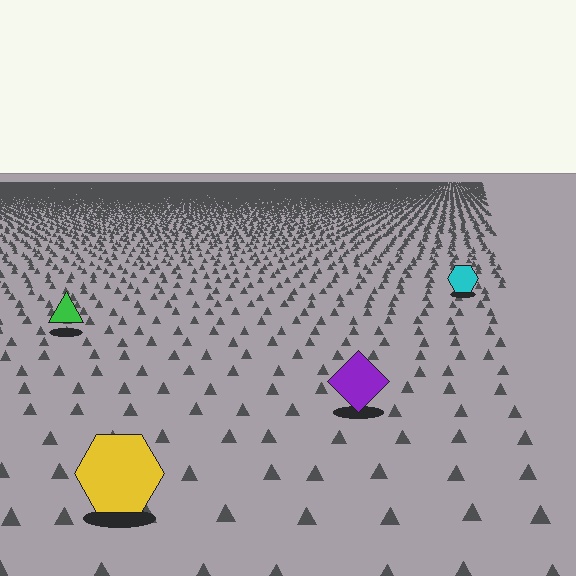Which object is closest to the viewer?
The yellow hexagon is closest. The texture marks near it are larger and more spread out.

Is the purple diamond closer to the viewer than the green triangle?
Yes. The purple diamond is closer — you can tell from the texture gradient: the ground texture is coarser near it.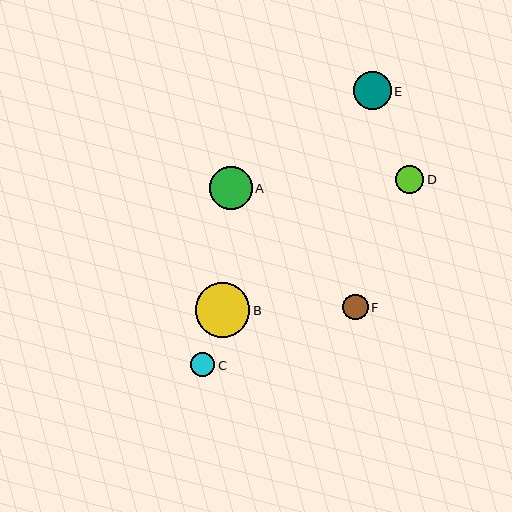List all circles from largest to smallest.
From largest to smallest: B, A, E, D, F, C.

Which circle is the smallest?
Circle C is the smallest with a size of approximately 24 pixels.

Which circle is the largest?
Circle B is the largest with a size of approximately 55 pixels.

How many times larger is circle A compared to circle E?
Circle A is approximately 1.1 times the size of circle E.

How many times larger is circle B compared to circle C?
Circle B is approximately 2.3 times the size of circle C.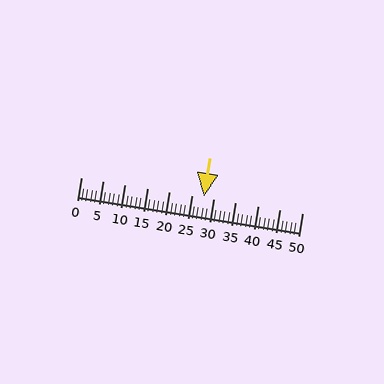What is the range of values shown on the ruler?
The ruler shows values from 0 to 50.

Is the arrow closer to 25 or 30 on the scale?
The arrow is closer to 30.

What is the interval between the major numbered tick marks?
The major tick marks are spaced 5 units apart.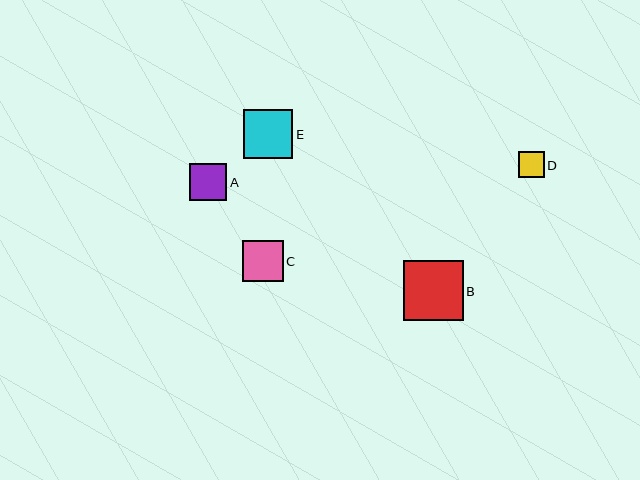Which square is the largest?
Square B is the largest with a size of approximately 59 pixels.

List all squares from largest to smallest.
From largest to smallest: B, E, C, A, D.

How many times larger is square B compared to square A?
Square B is approximately 1.6 times the size of square A.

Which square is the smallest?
Square D is the smallest with a size of approximately 26 pixels.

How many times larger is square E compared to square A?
Square E is approximately 1.3 times the size of square A.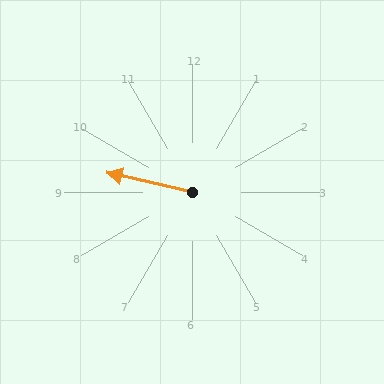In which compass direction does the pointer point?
West.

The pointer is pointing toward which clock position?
Roughly 9 o'clock.